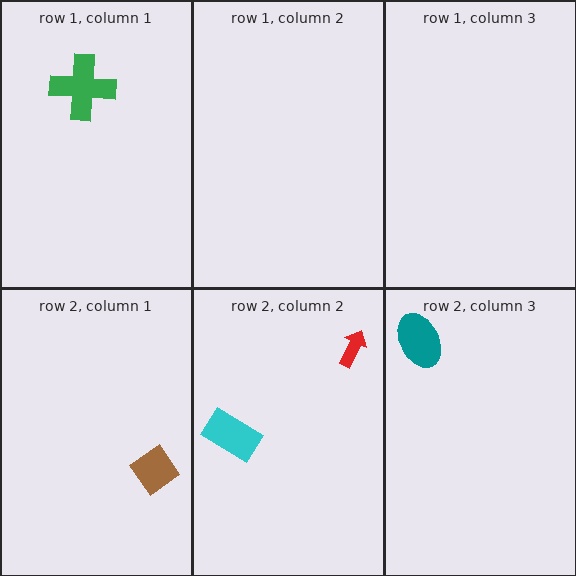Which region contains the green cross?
The row 1, column 1 region.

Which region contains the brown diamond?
The row 2, column 1 region.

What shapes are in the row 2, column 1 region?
The brown diamond.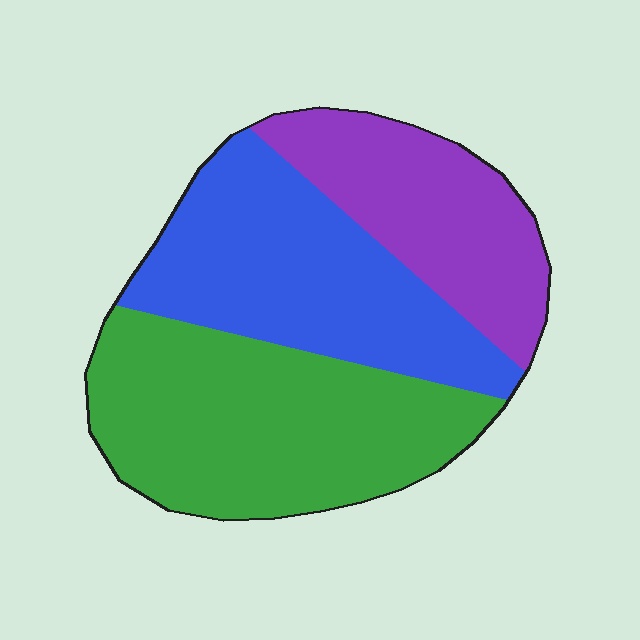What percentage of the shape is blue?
Blue covers 34% of the shape.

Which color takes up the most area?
Green, at roughly 40%.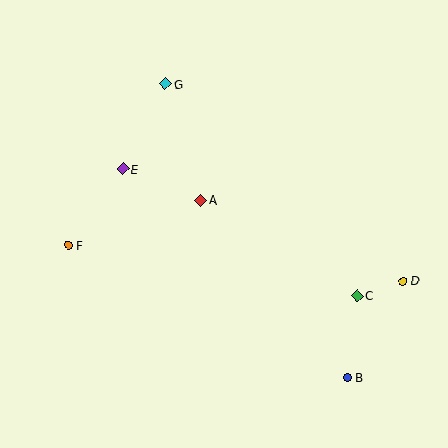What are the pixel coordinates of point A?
Point A is at (201, 200).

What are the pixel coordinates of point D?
Point D is at (403, 281).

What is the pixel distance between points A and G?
The distance between A and G is 122 pixels.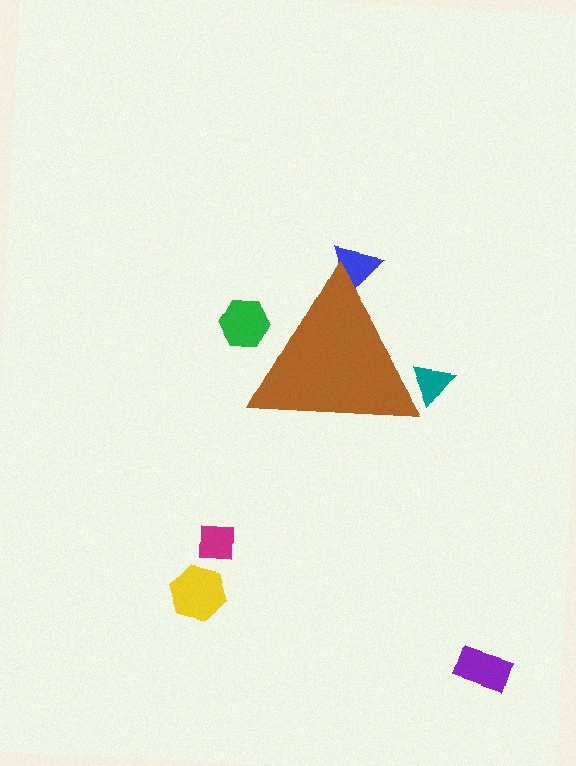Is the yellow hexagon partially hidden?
No, the yellow hexagon is fully visible.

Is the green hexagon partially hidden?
Yes, the green hexagon is partially hidden behind the brown triangle.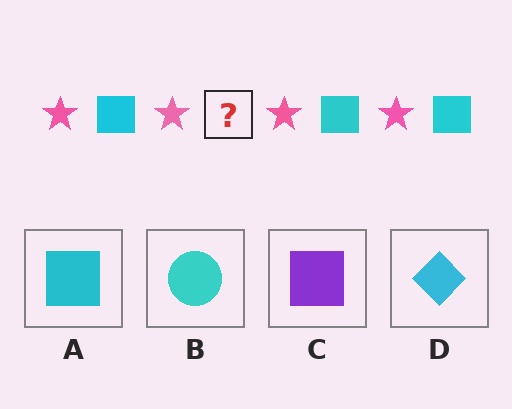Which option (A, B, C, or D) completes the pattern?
A.